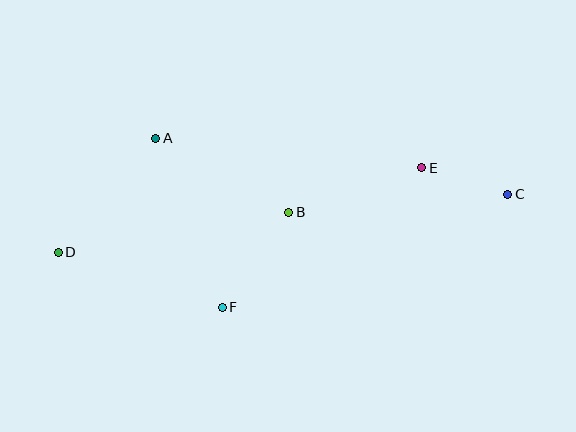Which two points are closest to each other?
Points C and E are closest to each other.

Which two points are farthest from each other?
Points C and D are farthest from each other.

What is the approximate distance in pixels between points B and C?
The distance between B and C is approximately 220 pixels.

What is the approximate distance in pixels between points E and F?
The distance between E and F is approximately 243 pixels.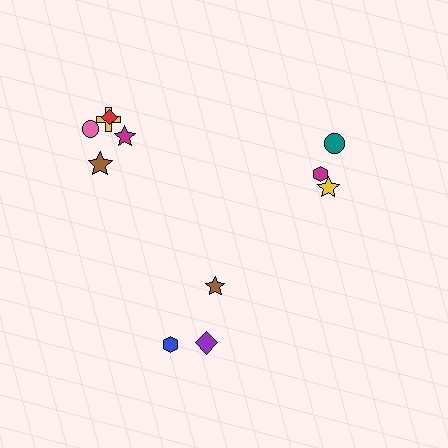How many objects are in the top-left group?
There are 5 objects.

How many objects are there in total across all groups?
There are 11 objects.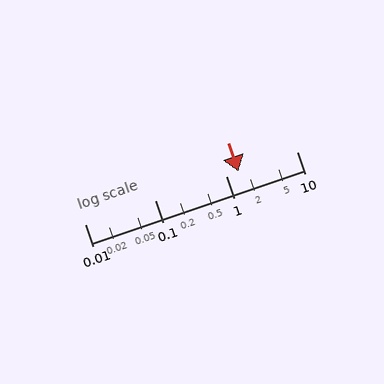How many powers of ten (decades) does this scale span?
The scale spans 3 decades, from 0.01 to 10.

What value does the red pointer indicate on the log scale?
The pointer indicates approximately 1.5.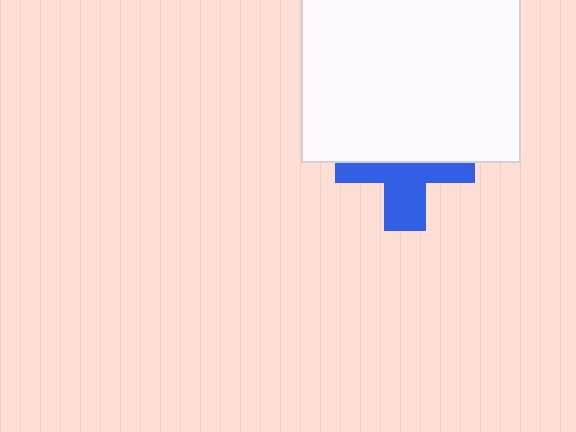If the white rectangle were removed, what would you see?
You would see the complete blue cross.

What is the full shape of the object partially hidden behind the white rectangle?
The partially hidden object is a blue cross.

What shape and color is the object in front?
The object in front is a white rectangle.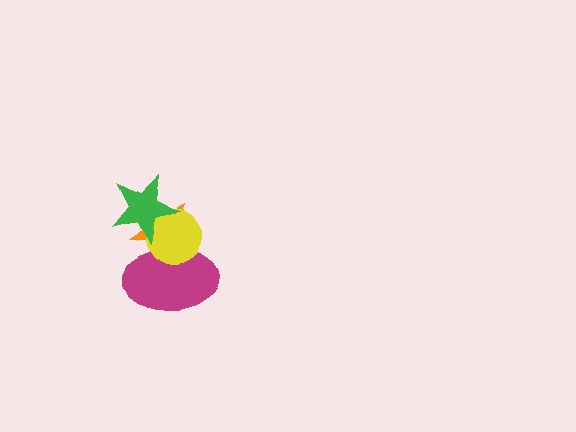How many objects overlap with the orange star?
3 objects overlap with the orange star.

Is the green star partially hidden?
No, no other shape covers it.